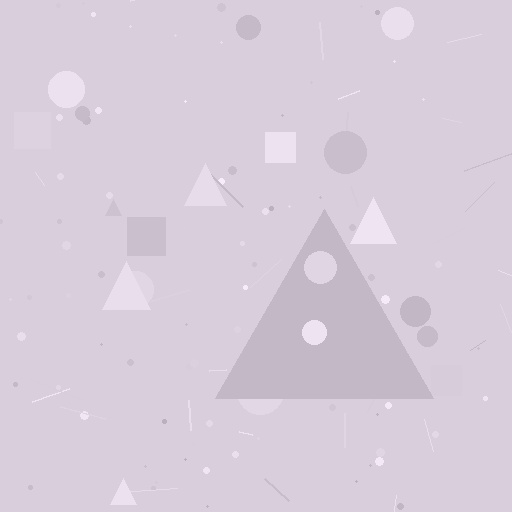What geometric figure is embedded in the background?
A triangle is embedded in the background.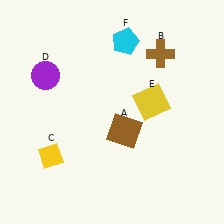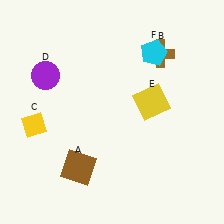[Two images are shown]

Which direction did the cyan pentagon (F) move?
The cyan pentagon (F) moved right.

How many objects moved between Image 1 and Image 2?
3 objects moved between the two images.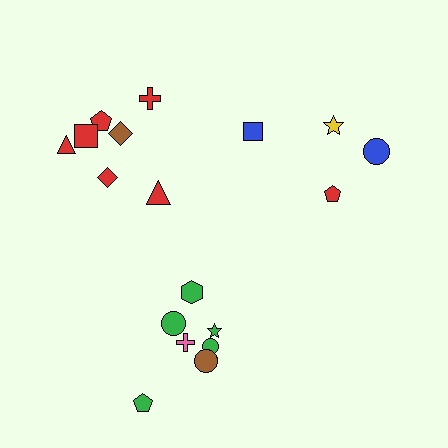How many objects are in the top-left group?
There are 7 objects.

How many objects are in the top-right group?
There are 4 objects.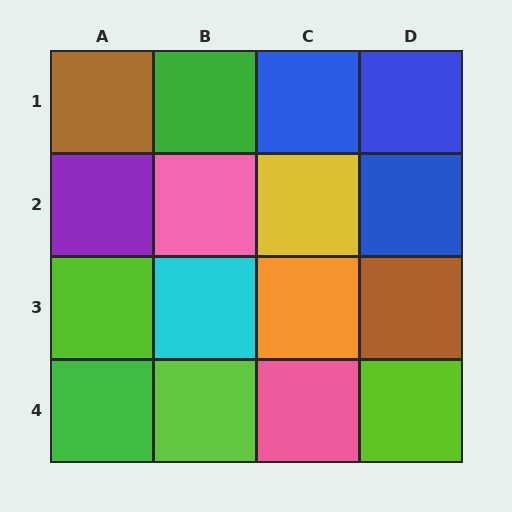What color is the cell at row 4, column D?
Lime.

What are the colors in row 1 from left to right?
Brown, green, blue, blue.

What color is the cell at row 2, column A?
Purple.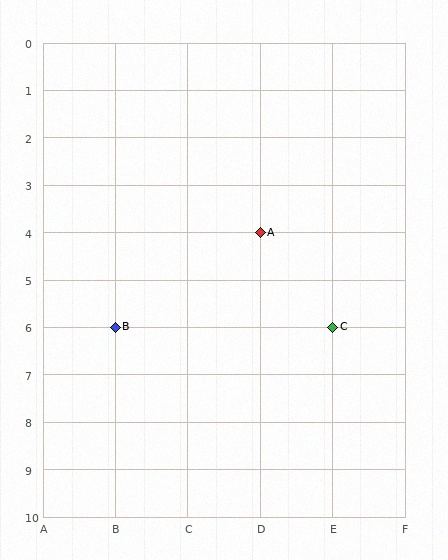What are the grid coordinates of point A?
Point A is at grid coordinates (D, 4).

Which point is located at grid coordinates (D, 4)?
Point A is at (D, 4).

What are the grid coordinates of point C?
Point C is at grid coordinates (E, 6).